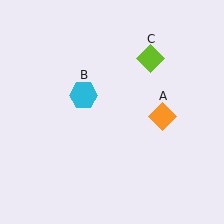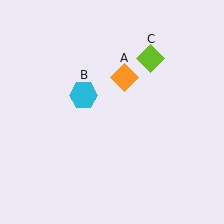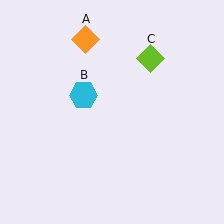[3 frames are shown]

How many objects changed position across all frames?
1 object changed position: orange diamond (object A).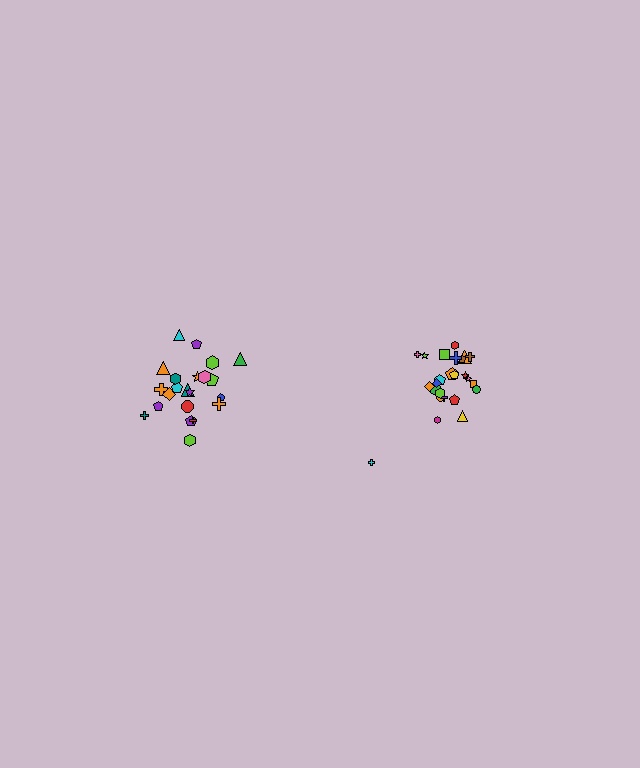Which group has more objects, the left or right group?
The right group.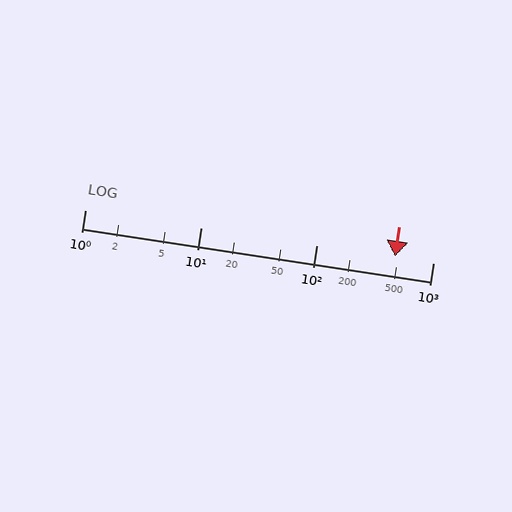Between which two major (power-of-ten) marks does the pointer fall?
The pointer is between 100 and 1000.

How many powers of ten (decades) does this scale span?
The scale spans 3 decades, from 1 to 1000.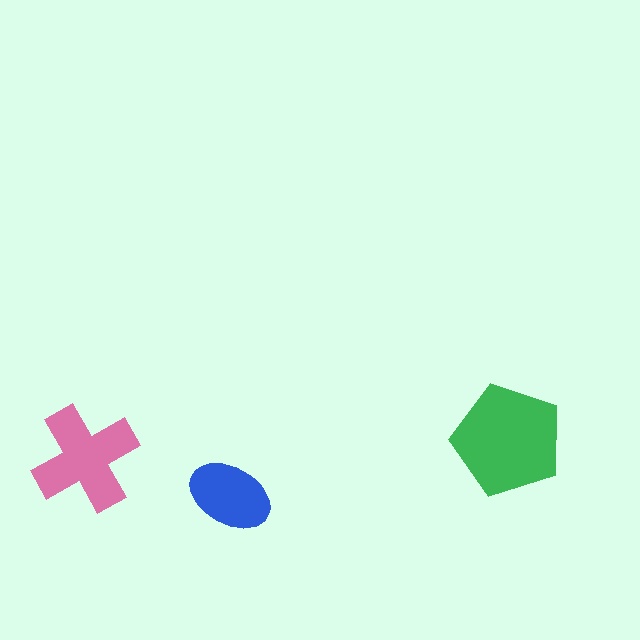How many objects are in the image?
There are 3 objects in the image.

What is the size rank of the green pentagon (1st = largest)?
1st.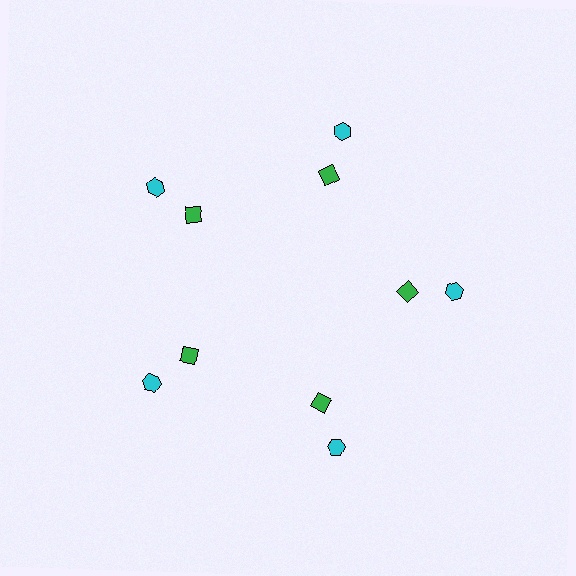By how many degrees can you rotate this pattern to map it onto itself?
The pattern maps onto itself every 72 degrees of rotation.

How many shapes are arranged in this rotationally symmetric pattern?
There are 10 shapes, arranged in 5 groups of 2.